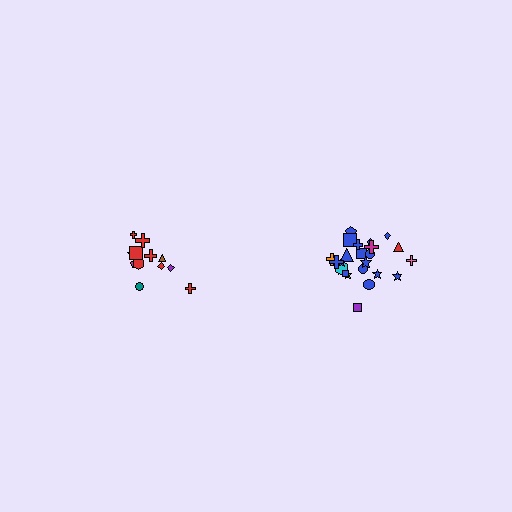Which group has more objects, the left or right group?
The right group.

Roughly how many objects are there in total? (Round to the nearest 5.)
Roughly 35 objects in total.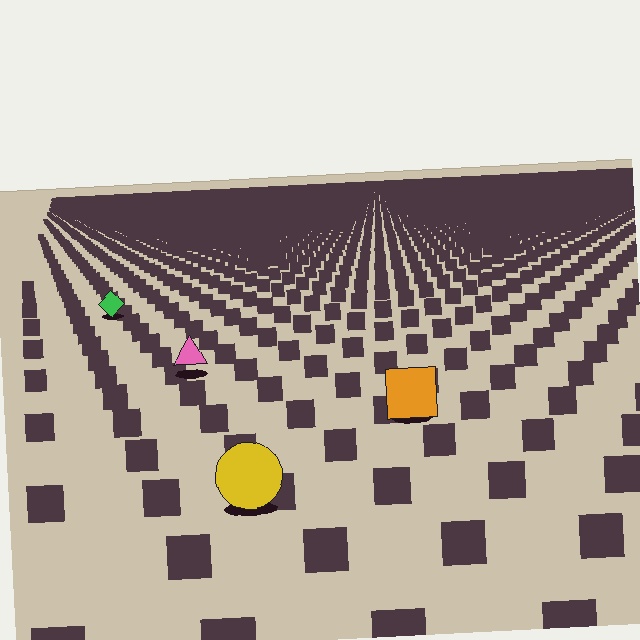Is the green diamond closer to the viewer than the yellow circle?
No. The yellow circle is closer — you can tell from the texture gradient: the ground texture is coarser near it.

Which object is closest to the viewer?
The yellow circle is closest. The texture marks near it are larger and more spread out.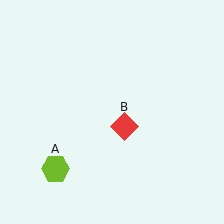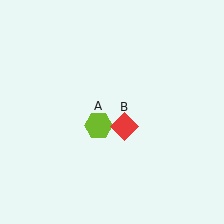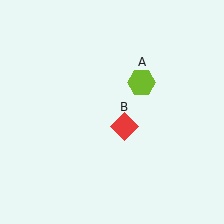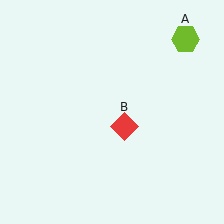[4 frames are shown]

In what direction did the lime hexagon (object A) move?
The lime hexagon (object A) moved up and to the right.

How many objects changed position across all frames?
1 object changed position: lime hexagon (object A).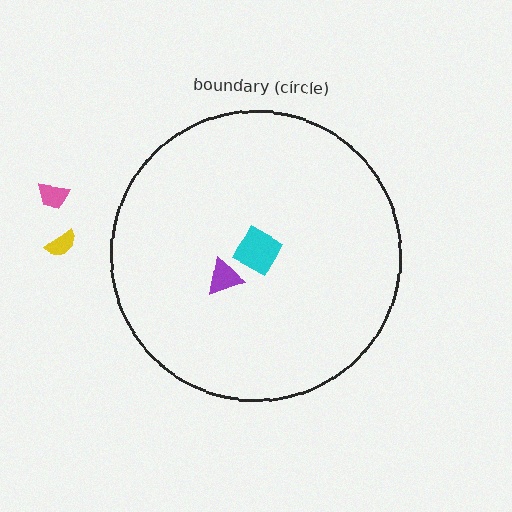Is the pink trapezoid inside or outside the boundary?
Outside.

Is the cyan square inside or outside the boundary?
Inside.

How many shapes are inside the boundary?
2 inside, 2 outside.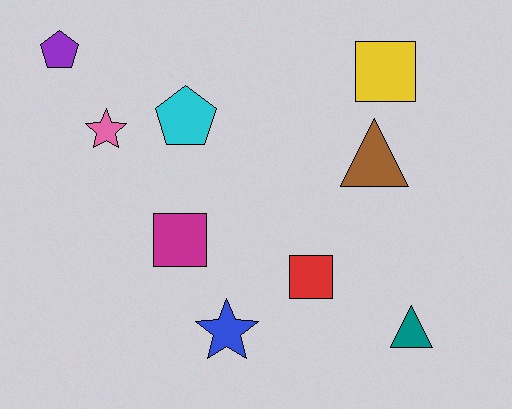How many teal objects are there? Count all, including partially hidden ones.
There is 1 teal object.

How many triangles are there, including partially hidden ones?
There are 2 triangles.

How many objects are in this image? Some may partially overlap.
There are 9 objects.